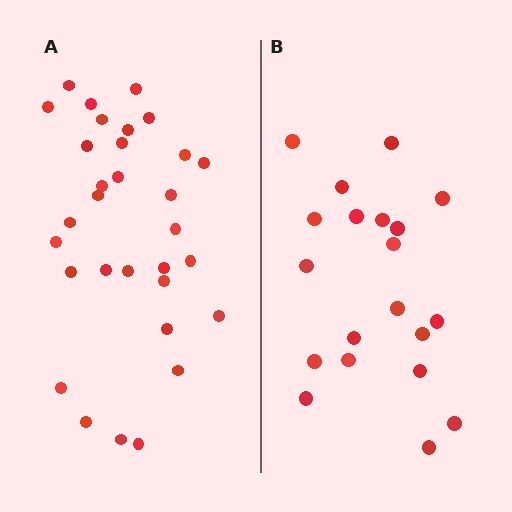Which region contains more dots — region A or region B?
Region A (the left region) has more dots.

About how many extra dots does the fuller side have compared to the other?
Region A has roughly 12 or so more dots than region B.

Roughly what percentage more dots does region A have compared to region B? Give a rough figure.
About 55% more.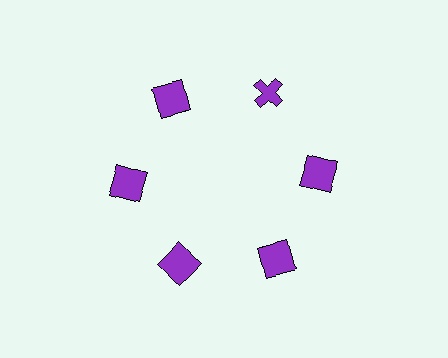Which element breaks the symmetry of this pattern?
The purple cross at roughly the 1 o'clock position breaks the symmetry. All other shapes are purple squares.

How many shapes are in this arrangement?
There are 6 shapes arranged in a ring pattern.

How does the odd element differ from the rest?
It has a different shape: cross instead of square.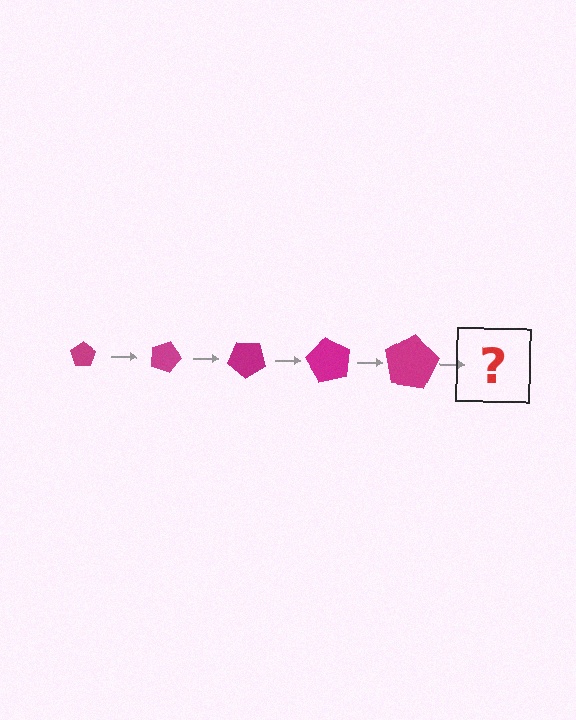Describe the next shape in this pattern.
It should be a pentagon, larger than the previous one and rotated 100 degrees from the start.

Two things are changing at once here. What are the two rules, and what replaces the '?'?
The two rules are that the pentagon grows larger each step and it rotates 20 degrees each step. The '?' should be a pentagon, larger than the previous one and rotated 100 degrees from the start.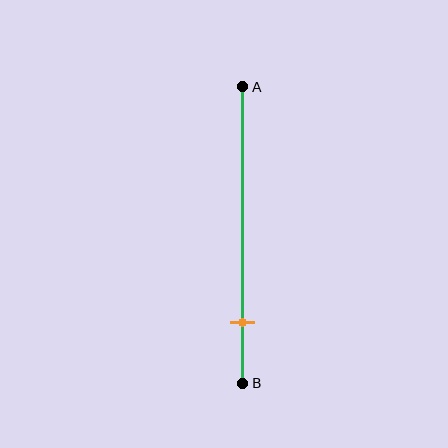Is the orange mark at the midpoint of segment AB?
No, the mark is at about 80% from A, not at the 50% midpoint.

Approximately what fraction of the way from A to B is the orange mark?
The orange mark is approximately 80% of the way from A to B.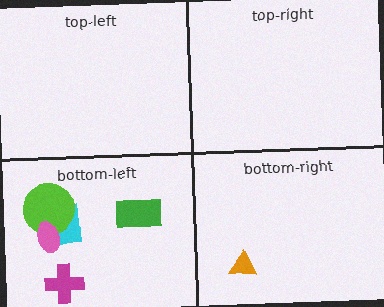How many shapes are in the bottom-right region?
1.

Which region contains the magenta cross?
The bottom-left region.